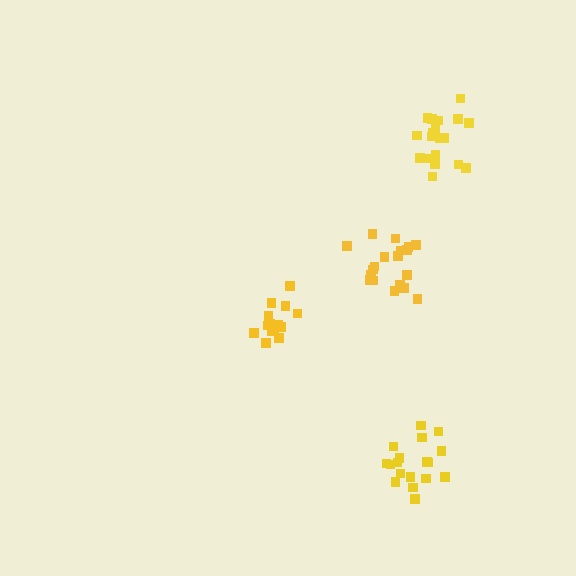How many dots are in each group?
Group 1: 19 dots, Group 2: 19 dots, Group 3: 14 dots, Group 4: 18 dots (70 total).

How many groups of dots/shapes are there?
There are 4 groups.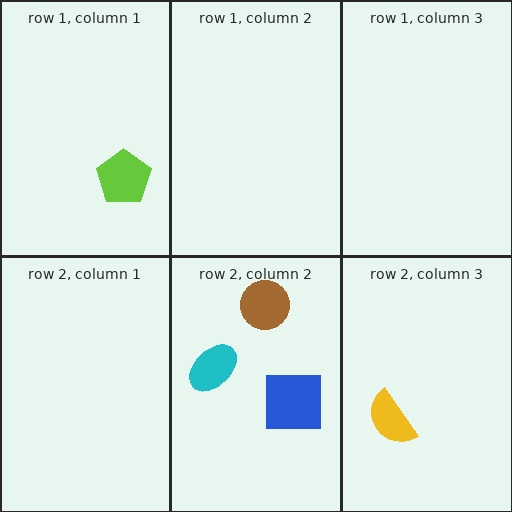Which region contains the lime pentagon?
The row 1, column 1 region.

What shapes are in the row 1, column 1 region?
The lime pentagon.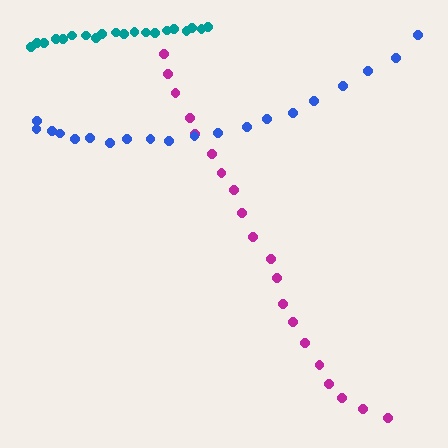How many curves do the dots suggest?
There are 3 distinct paths.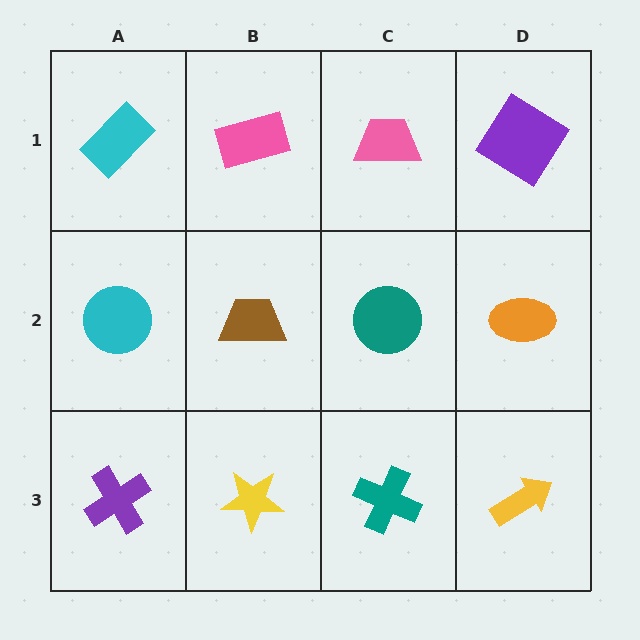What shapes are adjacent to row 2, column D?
A purple diamond (row 1, column D), a yellow arrow (row 3, column D), a teal circle (row 2, column C).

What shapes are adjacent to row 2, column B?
A pink rectangle (row 1, column B), a yellow star (row 3, column B), a cyan circle (row 2, column A), a teal circle (row 2, column C).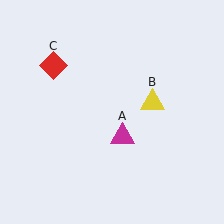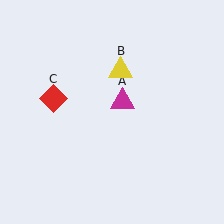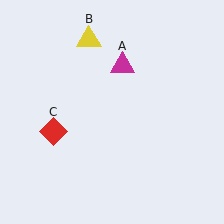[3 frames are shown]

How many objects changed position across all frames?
3 objects changed position: magenta triangle (object A), yellow triangle (object B), red diamond (object C).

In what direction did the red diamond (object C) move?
The red diamond (object C) moved down.